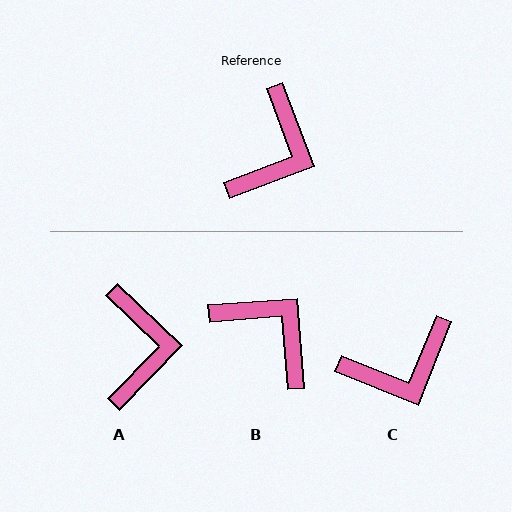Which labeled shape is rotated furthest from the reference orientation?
B, about 73 degrees away.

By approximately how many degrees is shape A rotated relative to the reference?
Approximately 25 degrees counter-clockwise.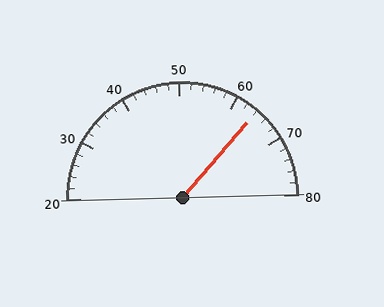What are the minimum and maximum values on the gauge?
The gauge ranges from 20 to 80.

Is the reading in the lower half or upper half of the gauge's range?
The reading is in the upper half of the range (20 to 80).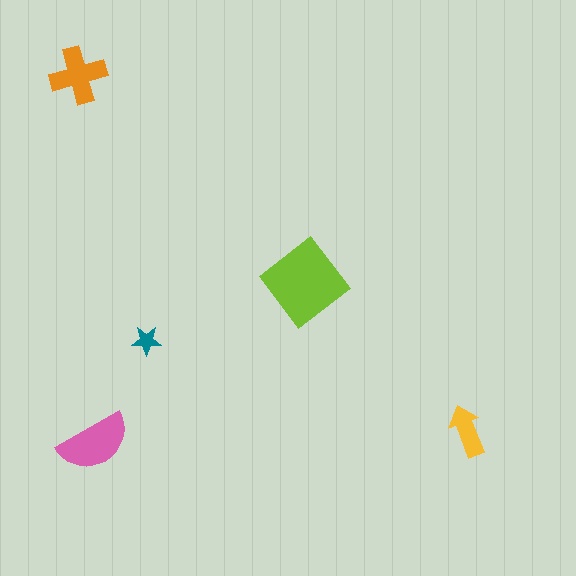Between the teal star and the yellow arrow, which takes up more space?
The yellow arrow.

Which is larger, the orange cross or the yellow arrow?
The orange cross.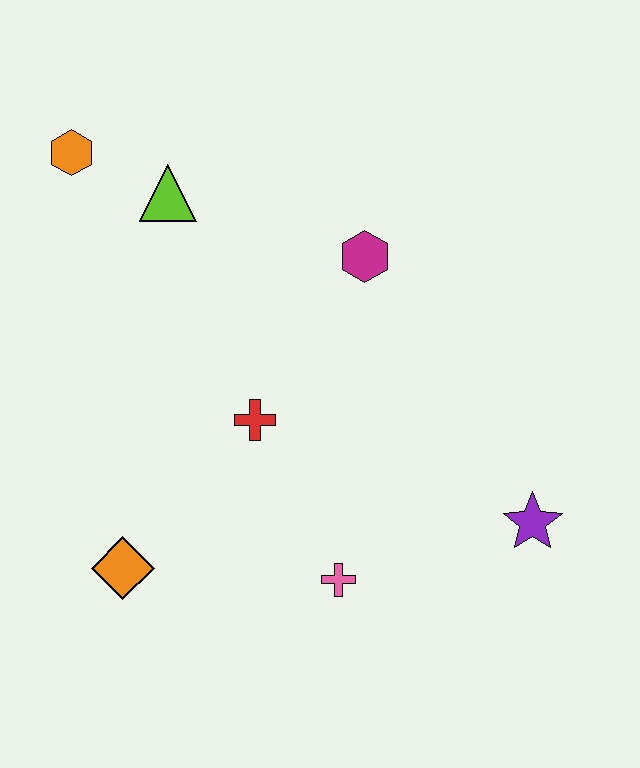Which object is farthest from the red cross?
The orange hexagon is farthest from the red cross.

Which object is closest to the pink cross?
The red cross is closest to the pink cross.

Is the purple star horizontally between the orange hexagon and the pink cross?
No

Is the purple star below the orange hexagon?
Yes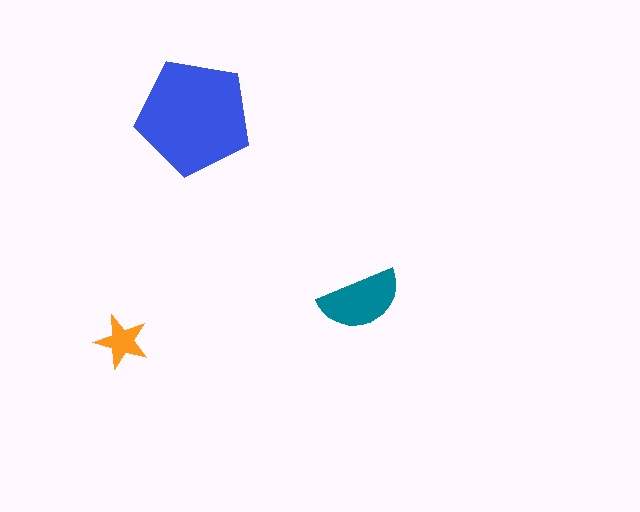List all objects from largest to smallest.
The blue pentagon, the teal semicircle, the orange star.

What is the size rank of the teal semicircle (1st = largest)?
2nd.